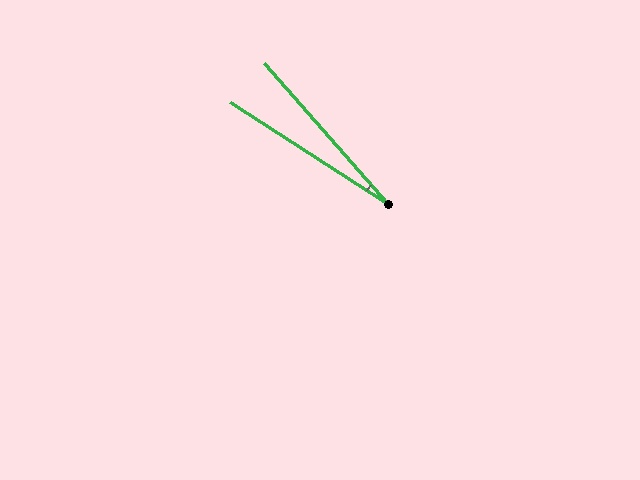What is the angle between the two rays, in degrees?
Approximately 16 degrees.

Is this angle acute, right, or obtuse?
It is acute.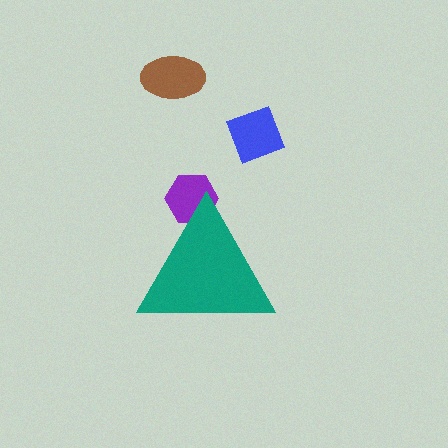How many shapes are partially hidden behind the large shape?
1 shape is partially hidden.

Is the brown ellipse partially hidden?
No, the brown ellipse is fully visible.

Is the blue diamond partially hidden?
No, the blue diamond is fully visible.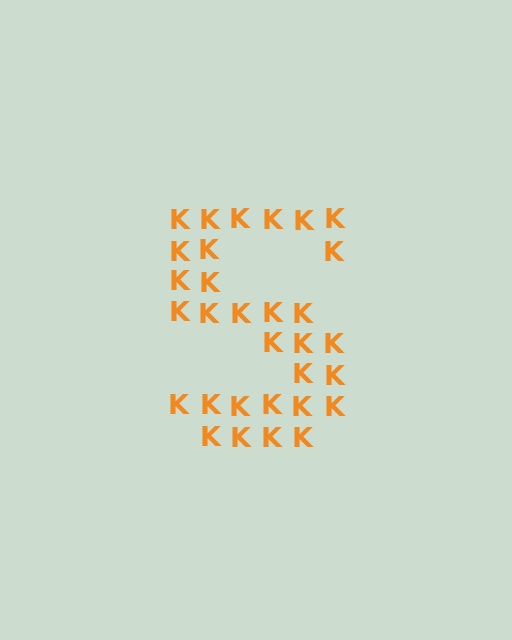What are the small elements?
The small elements are letter K's.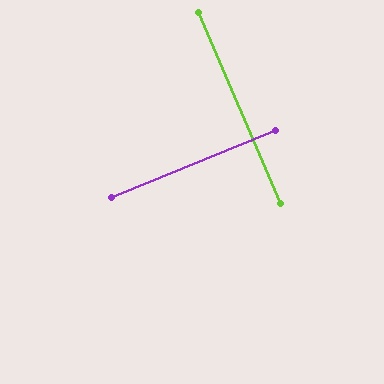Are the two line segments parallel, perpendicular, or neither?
Perpendicular — they meet at approximately 89°.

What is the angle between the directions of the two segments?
Approximately 89 degrees.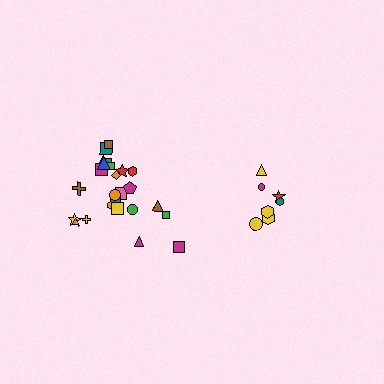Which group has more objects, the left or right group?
The left group.